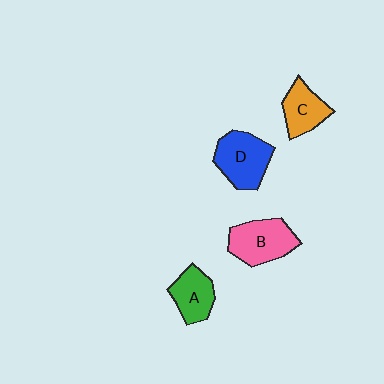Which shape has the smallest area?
Shape A (green).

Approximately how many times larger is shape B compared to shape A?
Approximately 1.4 times.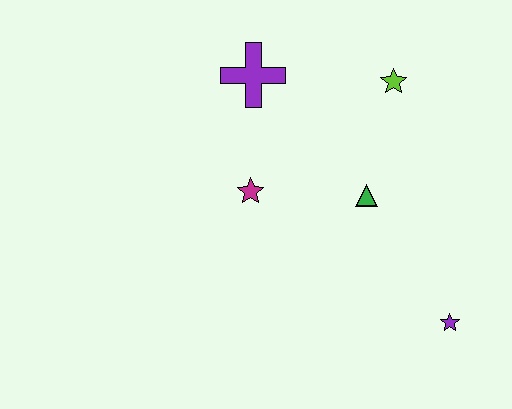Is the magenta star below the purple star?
No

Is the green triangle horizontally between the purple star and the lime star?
No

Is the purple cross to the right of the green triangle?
No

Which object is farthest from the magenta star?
The purple star is farthest from the magenta star.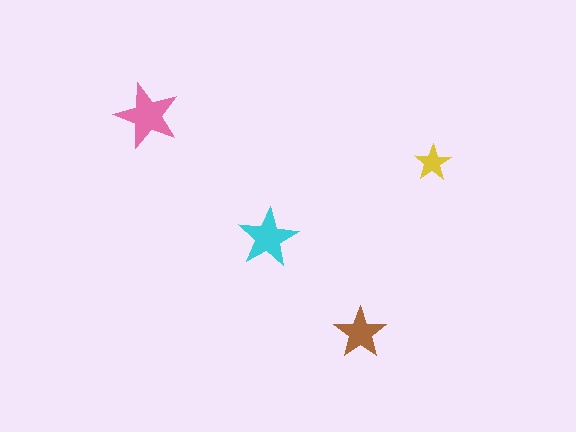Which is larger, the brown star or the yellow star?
The brown one.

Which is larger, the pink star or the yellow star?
The pink one.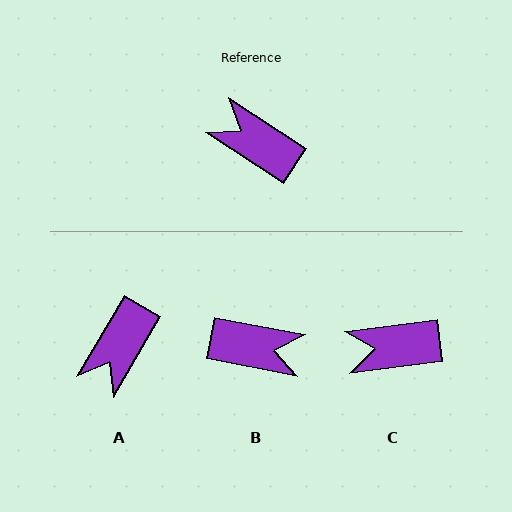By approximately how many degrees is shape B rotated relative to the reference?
Approximately 158 degrees clockwise.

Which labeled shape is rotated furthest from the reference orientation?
B, about 158 degrees away.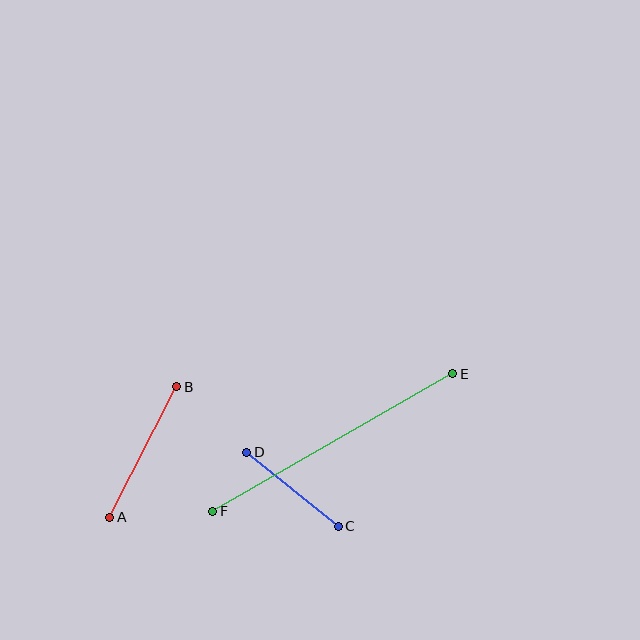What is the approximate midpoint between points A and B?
The midpoint is at approximately (143, 452) pixels.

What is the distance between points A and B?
The distance is approximately 147 pixels.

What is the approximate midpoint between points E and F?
The midpoint is at approximately (333, 442) pixels.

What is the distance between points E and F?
The distance is approximately 277 pixels.